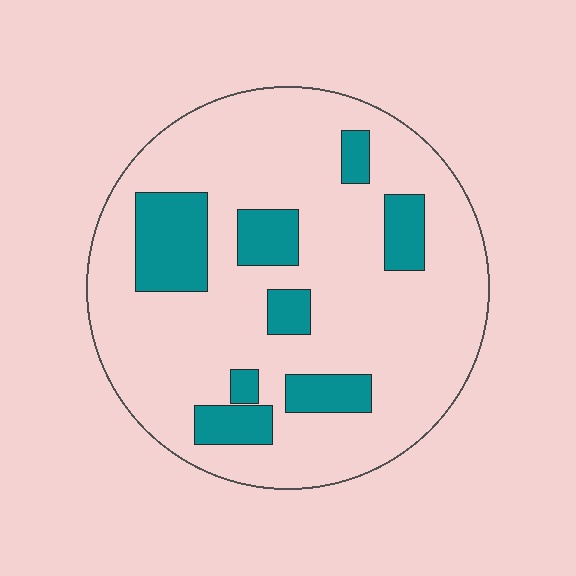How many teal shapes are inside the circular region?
8.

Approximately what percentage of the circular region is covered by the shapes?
Approximately 20%.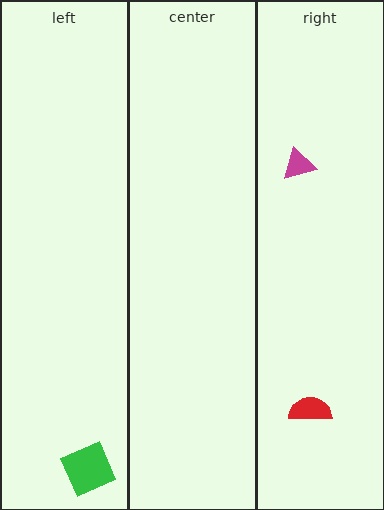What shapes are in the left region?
The green square.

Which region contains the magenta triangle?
The right region.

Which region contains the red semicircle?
The right region.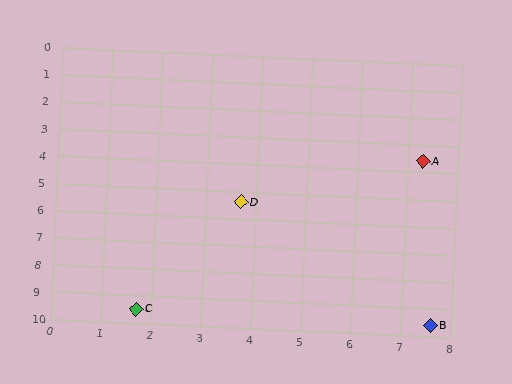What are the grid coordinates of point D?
Point D is at approximately (3.7, 5.4).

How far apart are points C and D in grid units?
Points C and D are about 4.6 grid units apart.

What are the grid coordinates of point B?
Point B is at approximately (7.6, 9.6).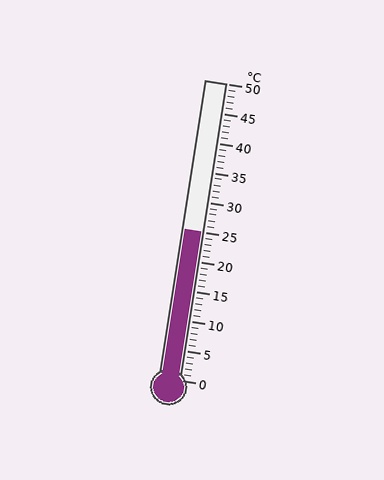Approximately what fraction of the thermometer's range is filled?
The thermometer is filled to approximately 50% of its range.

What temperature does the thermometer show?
The thermometer shows approximately 25°C.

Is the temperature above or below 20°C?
The temperature is above 20°C.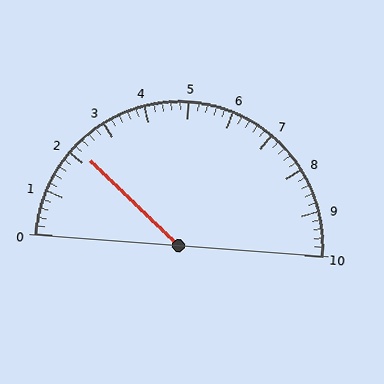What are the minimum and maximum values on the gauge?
The gauge ranges from 0 to 10.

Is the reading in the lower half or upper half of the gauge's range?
The reading is in the lower half of the range (0 to 10).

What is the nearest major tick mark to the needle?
The nearest major tick mark is 2.